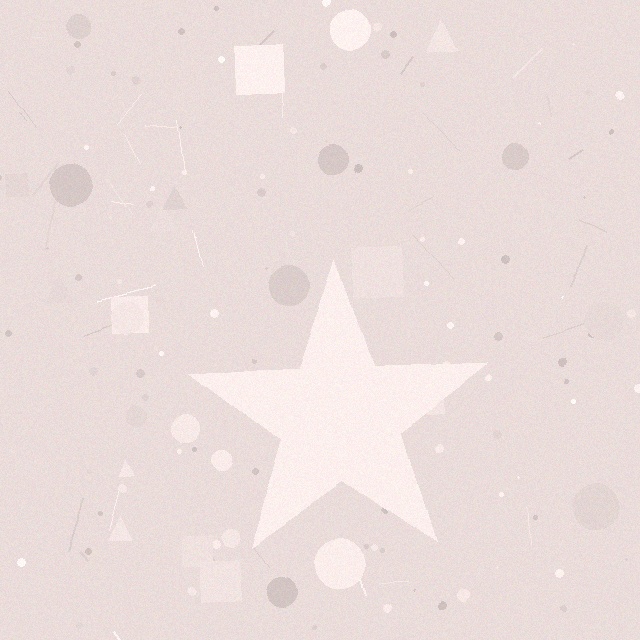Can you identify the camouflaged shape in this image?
The camouflaged shape is a star.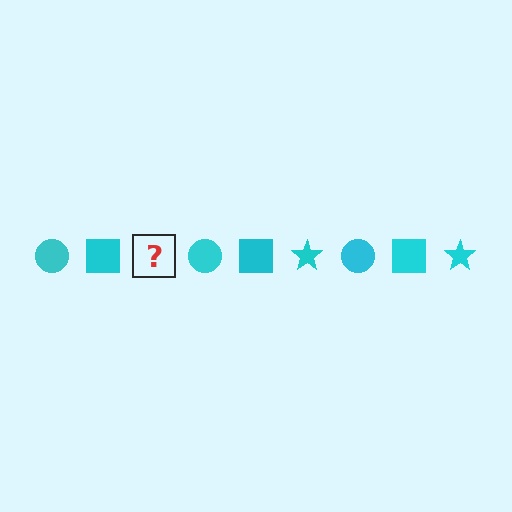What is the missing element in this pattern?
The missing element is a cyan star.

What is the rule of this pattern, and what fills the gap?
The rule is that the pattern cycles through circle, square, star shapes in cyan. The gap should be filled with a cyan star.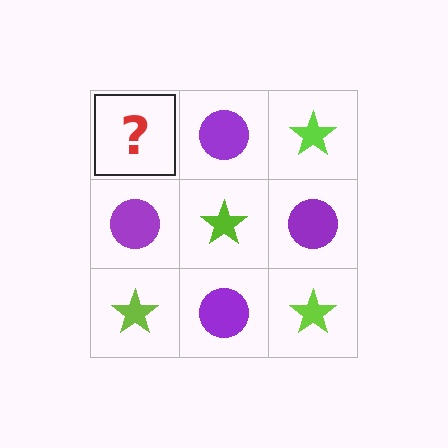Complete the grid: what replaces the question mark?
The question mark should be replaced with a lime star.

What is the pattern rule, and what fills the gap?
The rule is that it alternates lime star and purple circle in a checkerboard pattern. The gap should be filled with a lime star.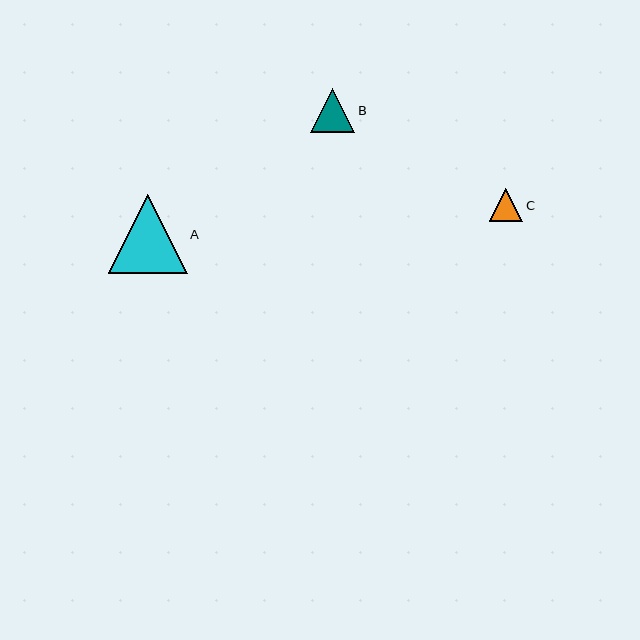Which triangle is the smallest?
Triangle C is the smallest with a size of approximately 34 pixels.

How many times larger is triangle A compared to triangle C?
Triangle A is approximately 2.4 times the size of triangle C.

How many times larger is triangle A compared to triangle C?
Triangle A is approximately 2.4 times the size of triangle C.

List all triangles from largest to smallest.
From largest to smallest: A, B, C.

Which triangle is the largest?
Triangle A is the largest with a size of approximately 79 pixels.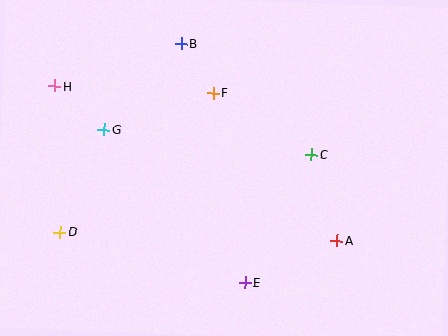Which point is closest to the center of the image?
Point F at (213, 93) is closest to the center.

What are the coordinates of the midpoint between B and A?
The midpoint between B and A is at (259, 142).